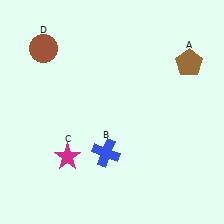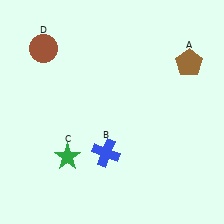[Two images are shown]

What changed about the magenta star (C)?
In Image 1, C is magenta. In Image 2, it changed to green.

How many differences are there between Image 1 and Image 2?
There is 1 difference between the two images.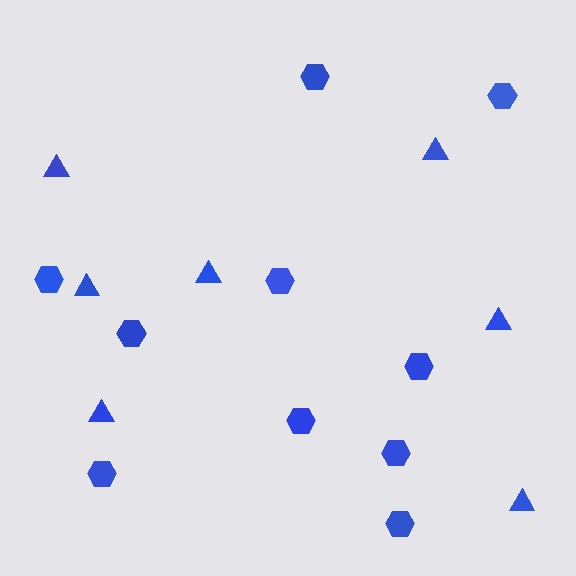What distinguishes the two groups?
There are 2 groups: one group of hexagons (10) and one group of triangles (7).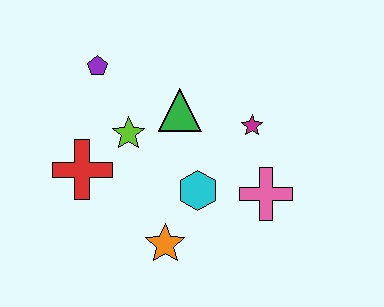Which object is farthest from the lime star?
The pink cross is farthest from the lime star.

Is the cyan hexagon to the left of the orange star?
No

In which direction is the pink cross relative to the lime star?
The pink cross is to the right of the lime star.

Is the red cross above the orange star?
Yes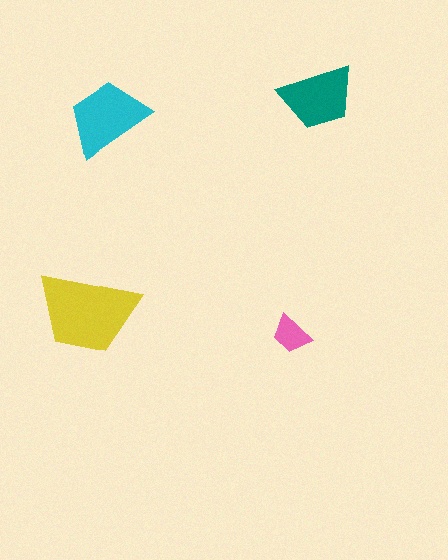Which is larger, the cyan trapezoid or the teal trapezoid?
The cyan one.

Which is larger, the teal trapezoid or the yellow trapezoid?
The yellow one.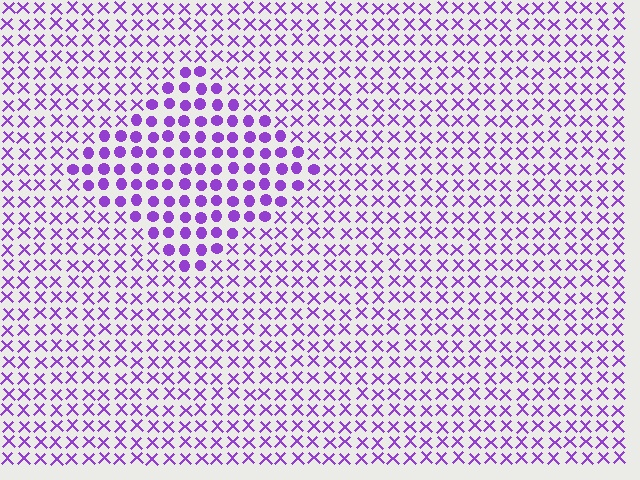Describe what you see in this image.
The image is filled with small purple elements arranged in a uniform grid. A diamond-shaped region contains circles, while the surrounding area contains X marks. The boundary is defined purely by the change in element shape.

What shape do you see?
I see a diamond.